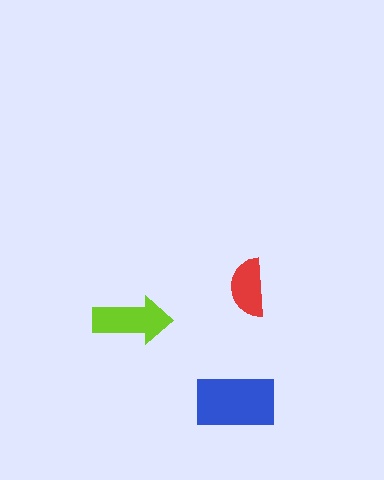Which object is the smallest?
The red semicircle.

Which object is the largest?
The blue rectangle.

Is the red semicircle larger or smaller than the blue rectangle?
Smaller.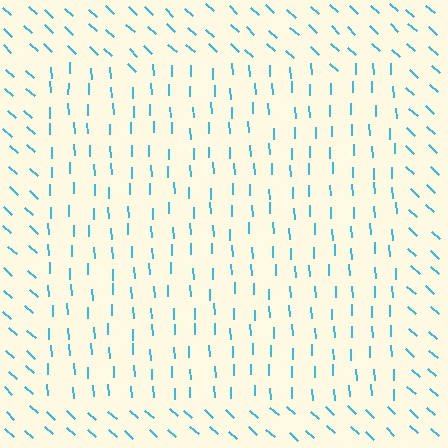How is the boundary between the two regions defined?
The boundary is defined purely by a change in line orientation (approximately 45 degrees difference). All lines are the same color and thickness.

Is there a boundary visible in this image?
Yes, there is a texture boundary formed by a change in line orientation.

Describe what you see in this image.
The image is filled with small cyan line segments. A rectangle region in the image has lines oriented differently from the surrounding lines, creating a visible texture boundary.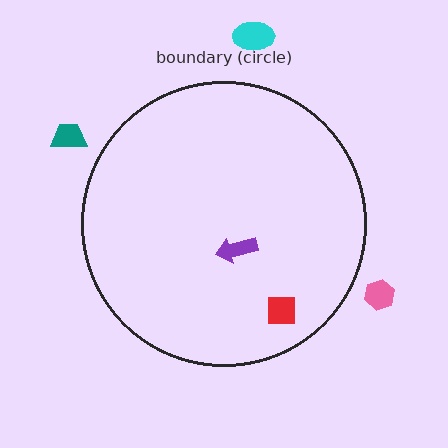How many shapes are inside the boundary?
2 inside, 3 outside.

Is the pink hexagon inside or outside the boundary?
Outside.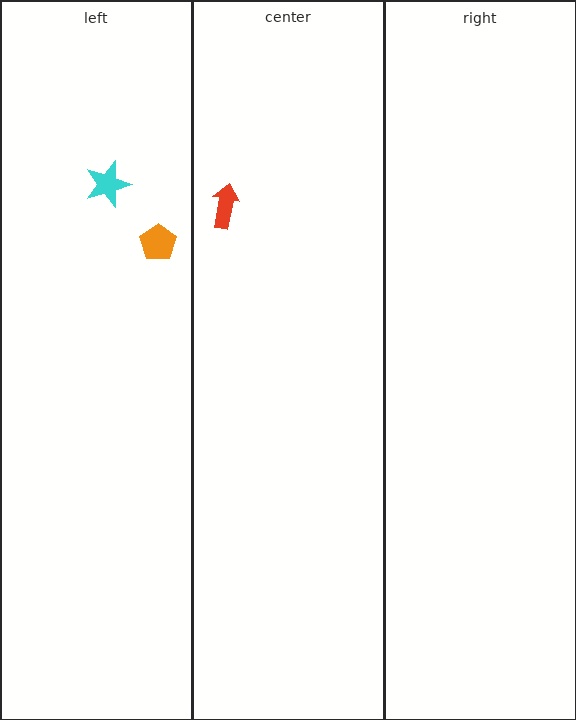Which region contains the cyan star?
The left region.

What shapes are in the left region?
The orange pentagon, the cyan star.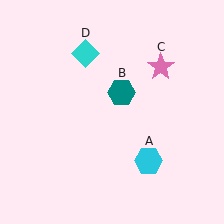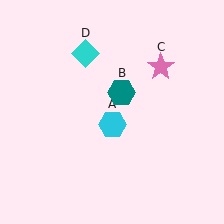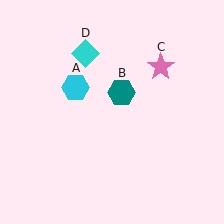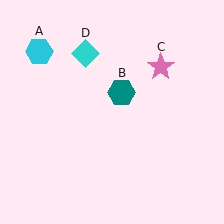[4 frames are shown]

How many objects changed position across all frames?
1 object changed position: cyan hexagon (object A).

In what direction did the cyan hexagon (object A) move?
The cyan hexagon (object A) moved up and to the left.